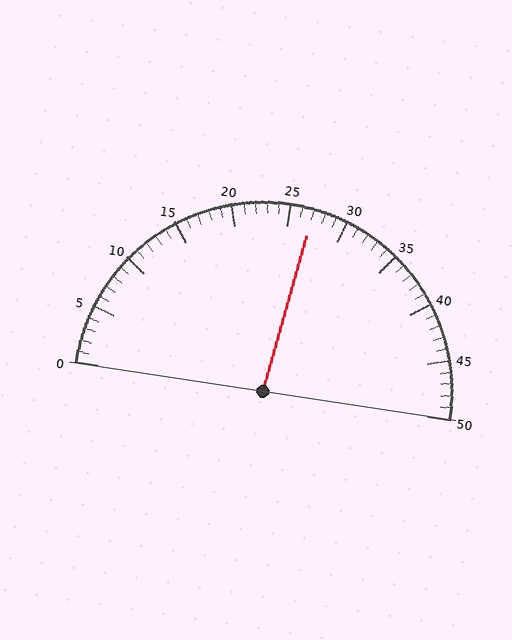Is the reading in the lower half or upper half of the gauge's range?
The reading is in the upper half of the range (0 to 50).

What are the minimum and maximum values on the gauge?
The gauge ranges from 0 to 50.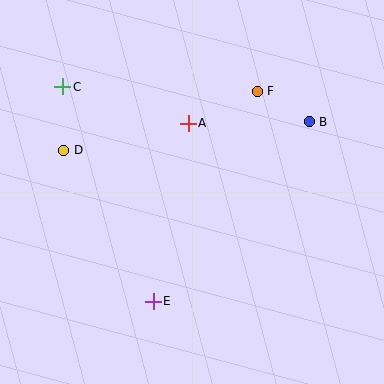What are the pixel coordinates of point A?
Point A is at (188, 123).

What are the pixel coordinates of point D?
Point D is at (64, 150).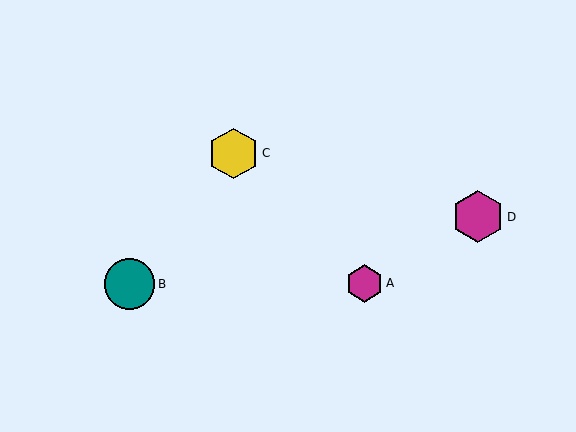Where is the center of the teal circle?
The center of the teal circle is at (130, 284).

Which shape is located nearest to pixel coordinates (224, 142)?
The yellow hexagon (labeled C) at (233, 153) is nearest to that location.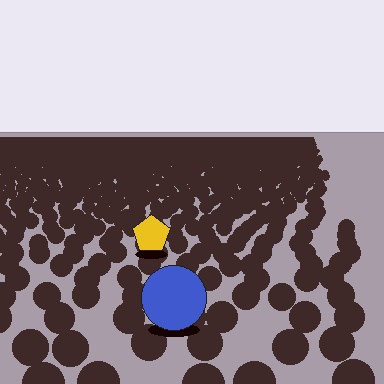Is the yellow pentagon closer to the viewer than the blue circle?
No. The blue circle is closer — you can tell from the texture gradient: the ground texture is coarser near it.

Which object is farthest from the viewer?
The yellow pentagon is farthest from the viewer. It appears smaller and the ground texture around it is denser.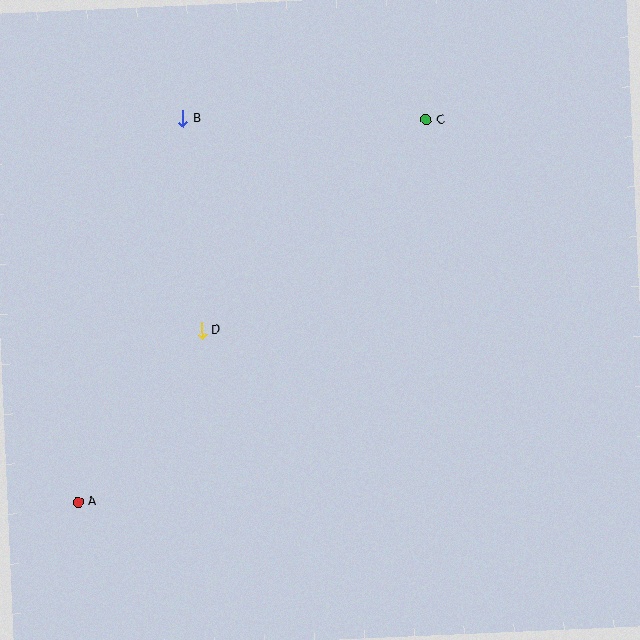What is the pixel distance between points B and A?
The distance between B and A is 397 pixels.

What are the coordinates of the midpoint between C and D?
The midpoint between C and D is at (314, 225).